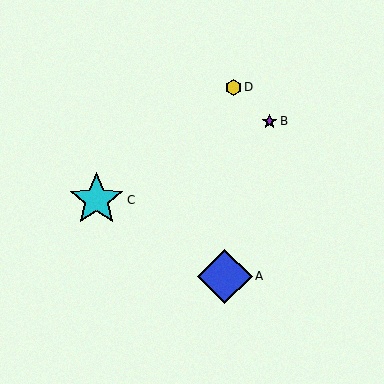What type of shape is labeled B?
Shape B is a purple star.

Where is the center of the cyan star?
The center of the cyan star is at (97, 200).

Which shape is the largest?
The blue diamond (labeled A) is the largest.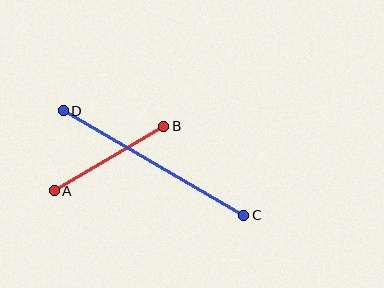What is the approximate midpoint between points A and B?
The midpoint is at approximately (109, 159) pixels.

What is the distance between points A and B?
The distance is approximately 127 pixels.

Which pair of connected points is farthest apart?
Points C and D are farthest apart.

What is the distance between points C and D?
The distance is approximately 208 pixels.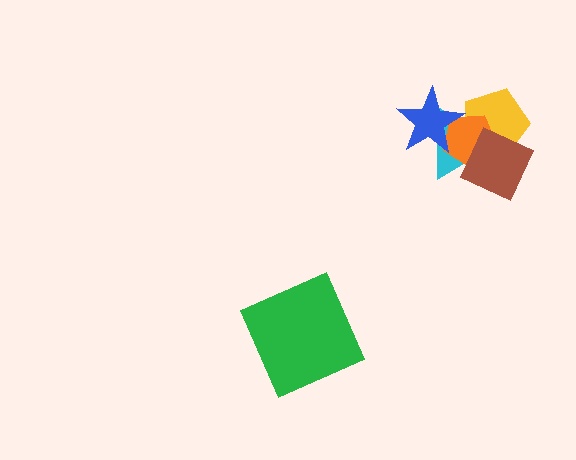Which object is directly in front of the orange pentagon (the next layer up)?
The brown diamond is directly in front of the orange pentagon.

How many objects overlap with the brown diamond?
3 objects overlap with the brown diamond.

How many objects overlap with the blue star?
3 objects overlap with the blue star.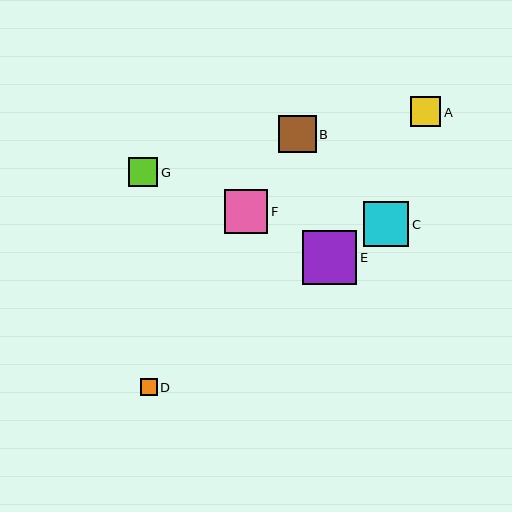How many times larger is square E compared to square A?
Square E is approximately 1.8 times the size of square A.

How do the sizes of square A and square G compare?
Square A and square G are approximately the same size.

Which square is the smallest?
Square D is the smallest with a size of approximately 17 pixels.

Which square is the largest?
Square E is the largest with a size of approximately 54 pixels.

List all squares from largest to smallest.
From largest to smallest: E, C, F, B, A, G, D.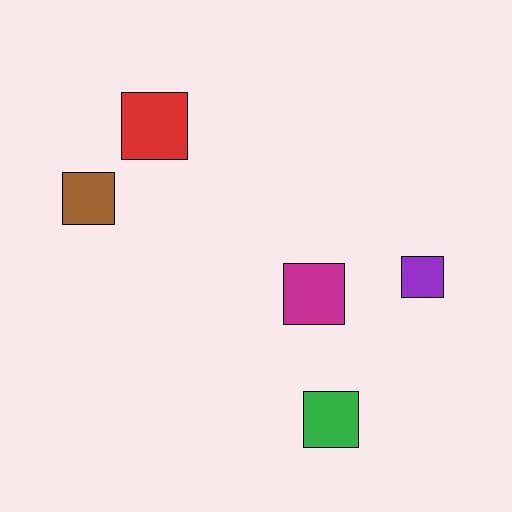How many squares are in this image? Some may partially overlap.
There are 5 squares.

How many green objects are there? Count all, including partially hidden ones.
There is 1 green object.